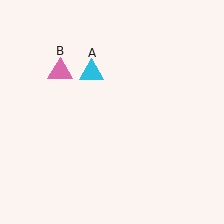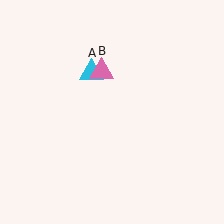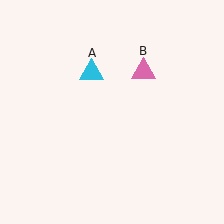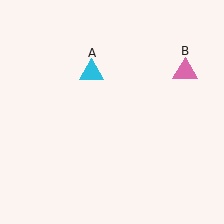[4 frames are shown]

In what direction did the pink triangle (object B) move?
The pink triangle (object B) moved right.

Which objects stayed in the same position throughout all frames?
Cyan triangle (object A) remained stationary.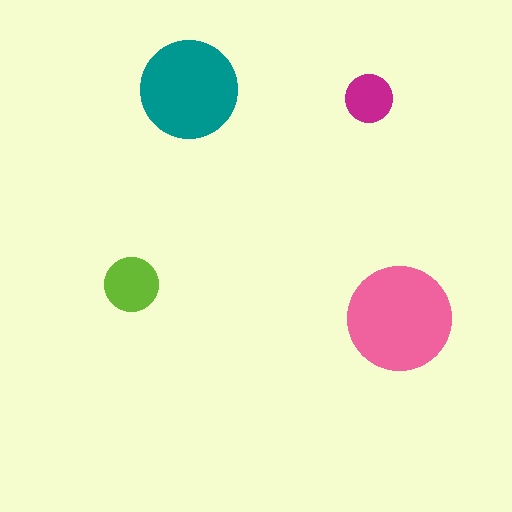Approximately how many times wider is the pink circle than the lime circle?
About 2 times wider.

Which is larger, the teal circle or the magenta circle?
The teal one.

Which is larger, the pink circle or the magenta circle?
The pink one.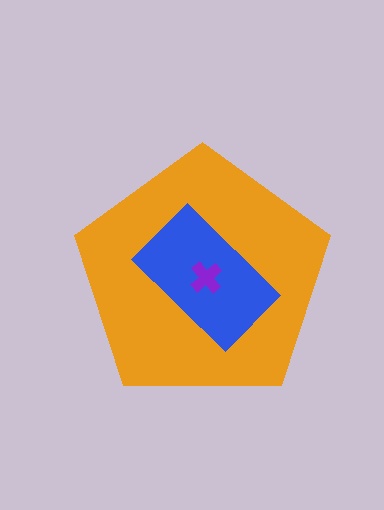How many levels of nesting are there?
3.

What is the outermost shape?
The orange pentagon.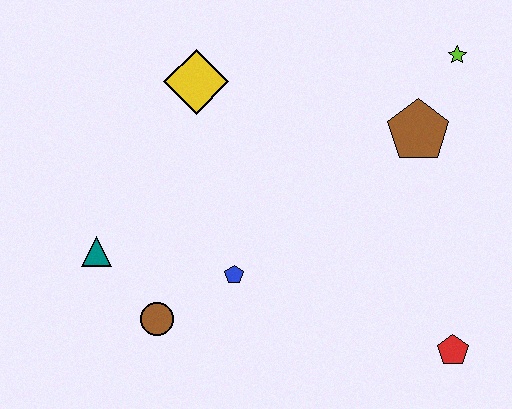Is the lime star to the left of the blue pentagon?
No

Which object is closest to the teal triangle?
The brown circle is closest to the teal triangle.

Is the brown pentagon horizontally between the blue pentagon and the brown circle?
No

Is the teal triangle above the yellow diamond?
No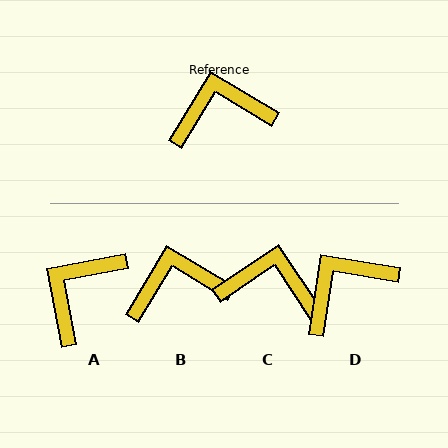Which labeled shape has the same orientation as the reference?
B.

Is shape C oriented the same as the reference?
No, it is off by about 25 degrees.